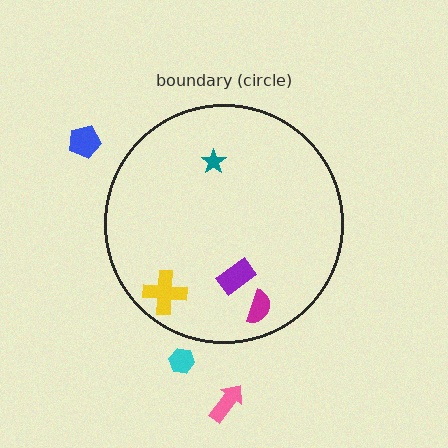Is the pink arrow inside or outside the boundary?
Outside.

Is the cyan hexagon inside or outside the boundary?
Outside.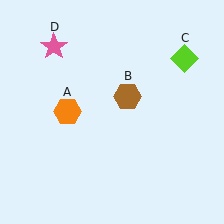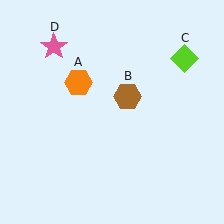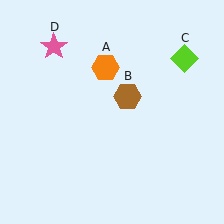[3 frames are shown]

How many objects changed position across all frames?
1 object changed position: orange hexagon (object A).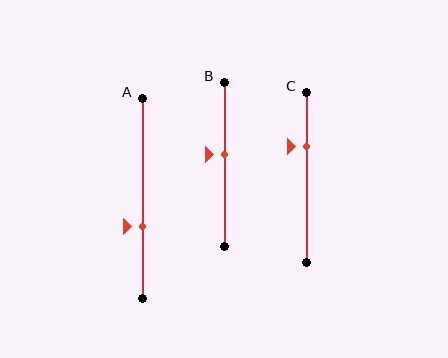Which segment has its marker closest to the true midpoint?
Segment B has its marker closest to the true midpoint.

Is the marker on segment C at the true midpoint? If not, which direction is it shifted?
No, the marker on segment C is shifted upward by about 18% of the segment length.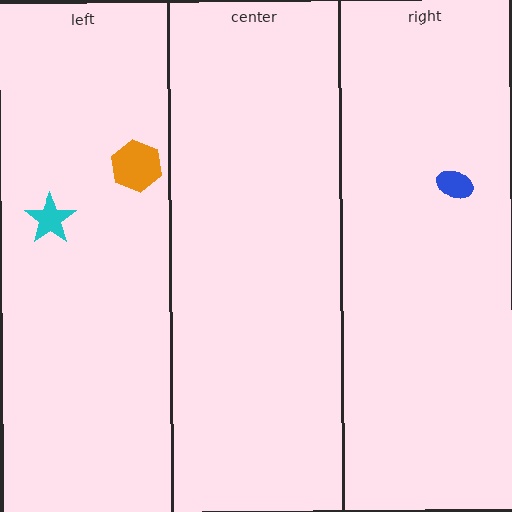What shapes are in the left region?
The cyan star, the orange hexagon.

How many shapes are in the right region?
1.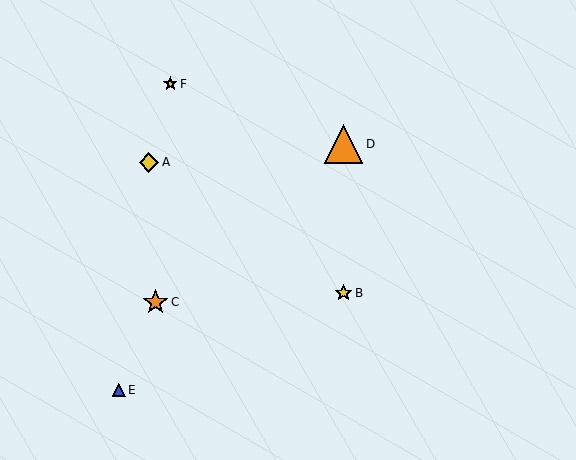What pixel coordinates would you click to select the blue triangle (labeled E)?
Click at (119, 390) to select the blue triangle E.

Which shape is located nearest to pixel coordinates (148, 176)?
The yellow diamond (labeled A) at (149, 162) is nearest to that location.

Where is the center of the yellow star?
The center of the yellow star is at (344, 293).